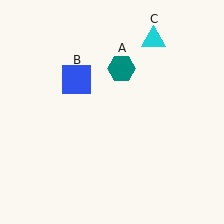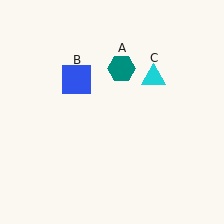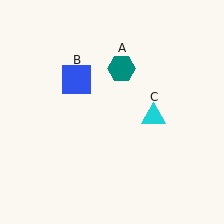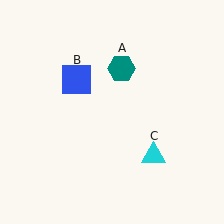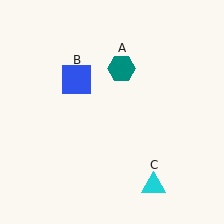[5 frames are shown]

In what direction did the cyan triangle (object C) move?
The cyan triangle (object C) moved down.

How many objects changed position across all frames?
1 object changed position: cyan triangle (object C).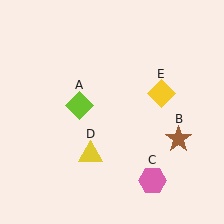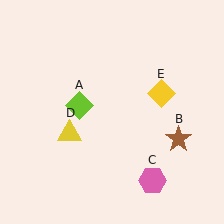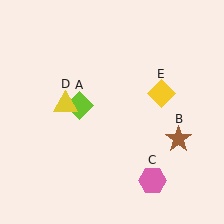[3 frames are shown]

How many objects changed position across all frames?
1 object changed position: yellow triangle (object D).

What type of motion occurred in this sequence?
The yellow triangle (object D) rotated clockwise around the center of the scene.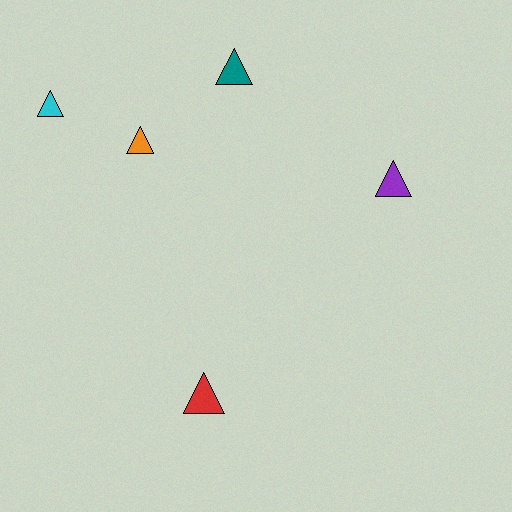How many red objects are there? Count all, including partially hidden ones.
There is 1 red object.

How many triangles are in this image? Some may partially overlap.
There are 5 triangles.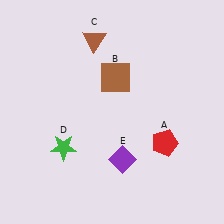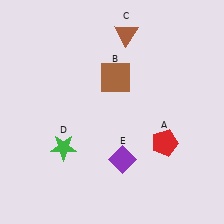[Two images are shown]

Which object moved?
The brown triangle (C) moved right.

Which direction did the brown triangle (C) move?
The brown triangle (C) moved right.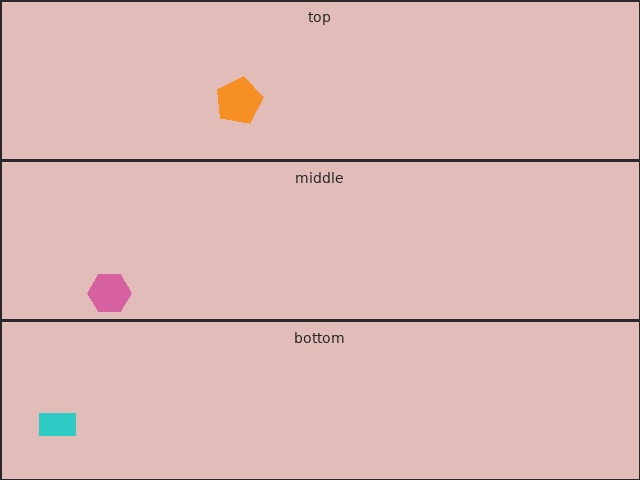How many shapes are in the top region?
1.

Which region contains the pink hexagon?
The middle region.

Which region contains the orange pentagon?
The top region.